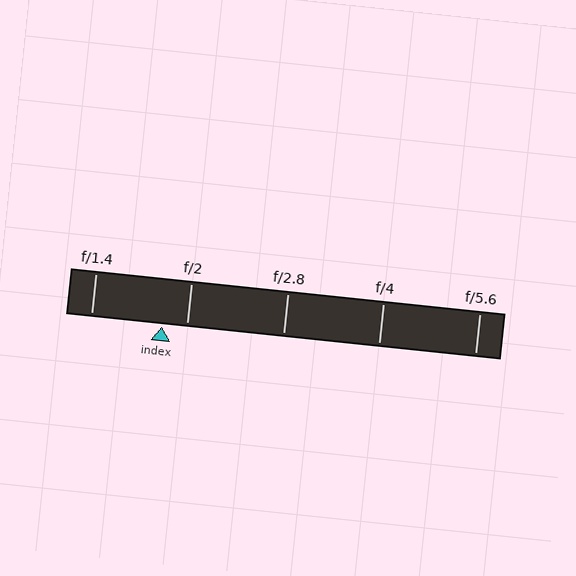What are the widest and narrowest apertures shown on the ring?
The widest aperture shown is f/1.4 and the narrowest is f/5.6.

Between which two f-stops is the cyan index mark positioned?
The index mark is between f/1.4 and f/2.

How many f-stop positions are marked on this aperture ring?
There are 5 f-stop positions marked.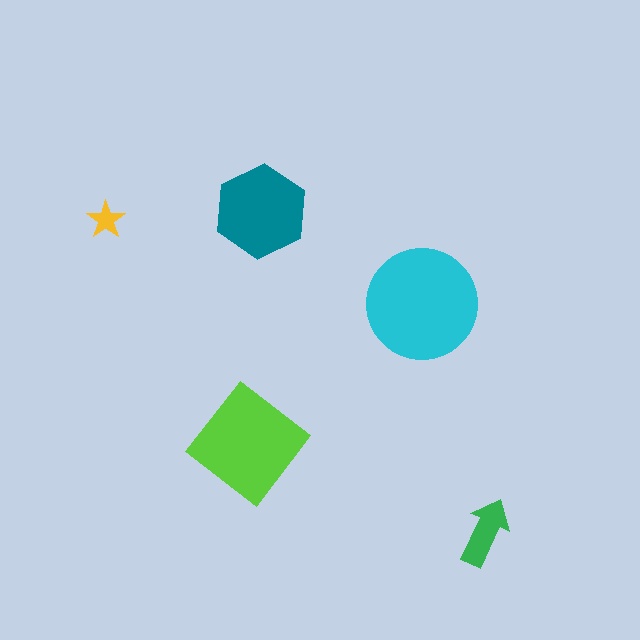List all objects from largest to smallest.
The cyan circle, the lime diamond, the teal hexagon, the green arrow, the yellow star.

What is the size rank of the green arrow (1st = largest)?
4th.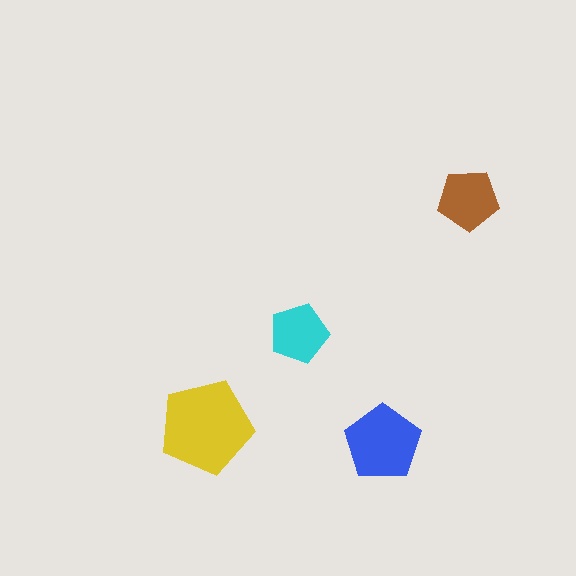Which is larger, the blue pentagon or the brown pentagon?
The blue one.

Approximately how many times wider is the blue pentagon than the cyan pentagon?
About 1.5 times wider.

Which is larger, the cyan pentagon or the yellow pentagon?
The yellow one.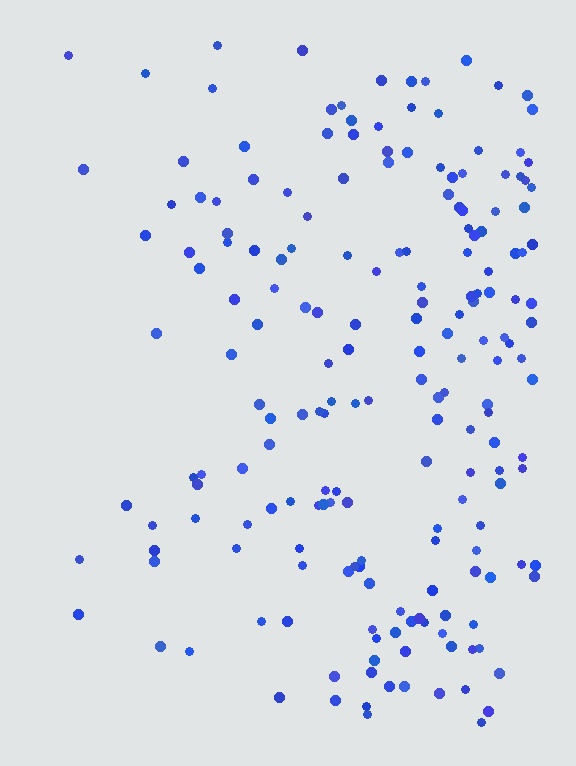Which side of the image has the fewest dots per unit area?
The left.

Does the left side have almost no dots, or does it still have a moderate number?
Still a moderate number, just noticeably fewer than the right.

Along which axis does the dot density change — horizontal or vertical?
Horizontal.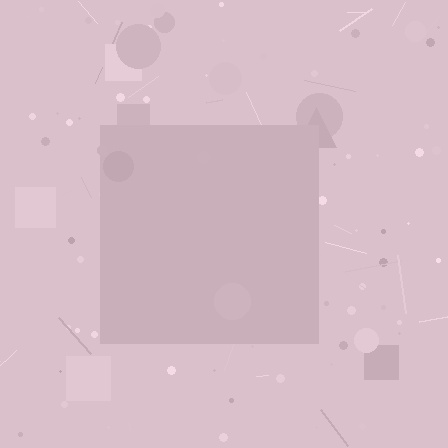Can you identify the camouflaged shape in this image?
The camouflaged shape is a square.